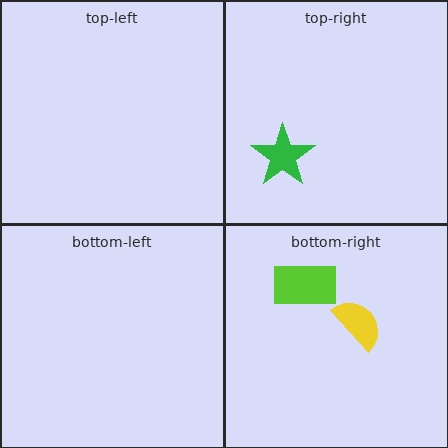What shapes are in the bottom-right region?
The lime rectangle, the yellow semicircle.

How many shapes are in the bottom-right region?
2.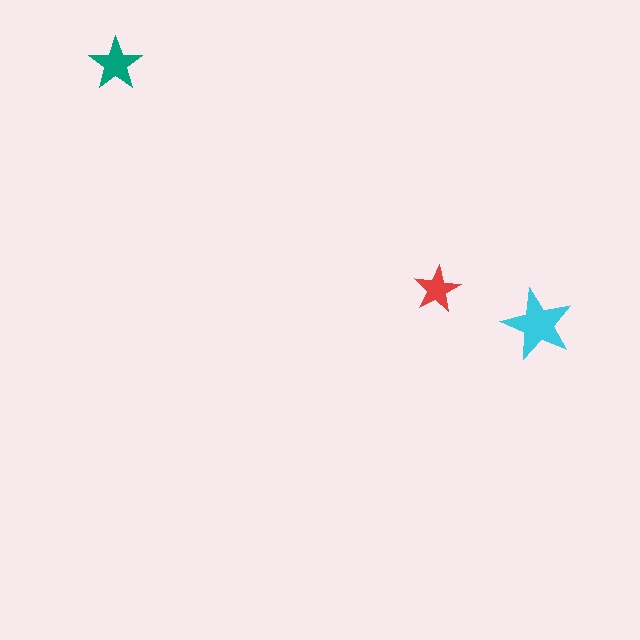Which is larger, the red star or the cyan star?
The cyan one.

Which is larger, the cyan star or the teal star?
The cyan one.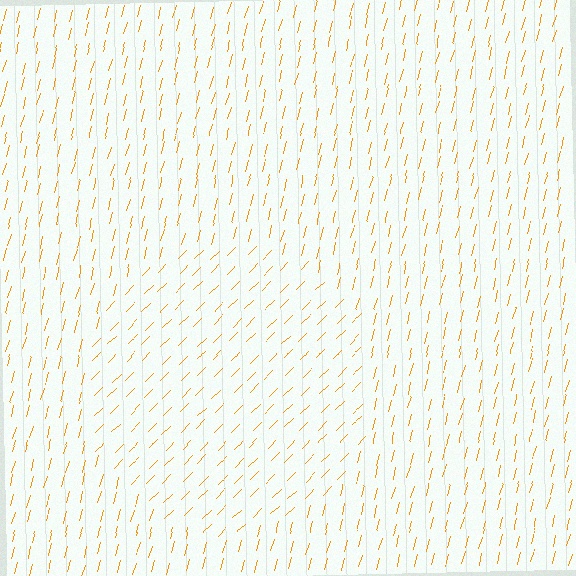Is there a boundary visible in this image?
Yes, there is a texture boundary formed by a change in line orientation.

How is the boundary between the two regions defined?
The boundary is defined purely by a change in line orientation (approximately 31 degrees difference). All lines are the same color and thickness.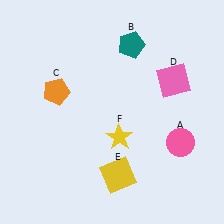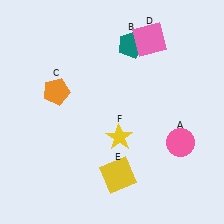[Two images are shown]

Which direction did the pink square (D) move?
The pink square (D) moved up.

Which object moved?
The pink square (D) moved up.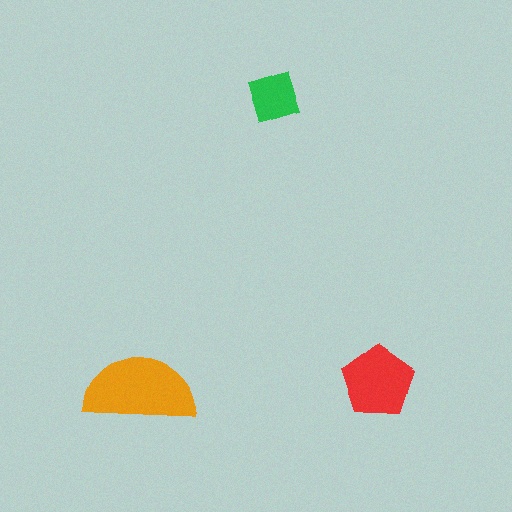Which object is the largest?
The orange semicircle.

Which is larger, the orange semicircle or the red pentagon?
The orange semicircle.